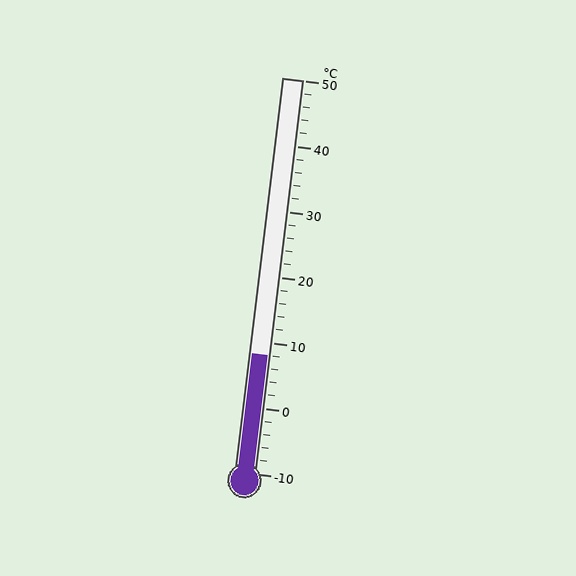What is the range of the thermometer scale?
The thermometer scale ranges from -10°C to 50°C.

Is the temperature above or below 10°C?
The temperature is below 10°C.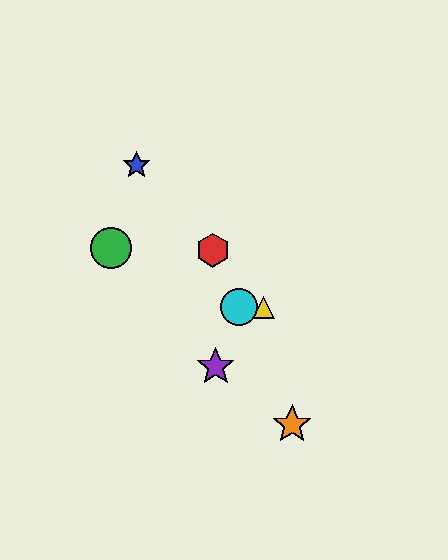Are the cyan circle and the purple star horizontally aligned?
No, the cyan circle is at y≈307 and the purple star is at y≈367.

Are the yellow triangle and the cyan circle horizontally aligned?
Yes, both are at y≈307.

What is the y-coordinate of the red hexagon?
The red hexagon is at y≈250.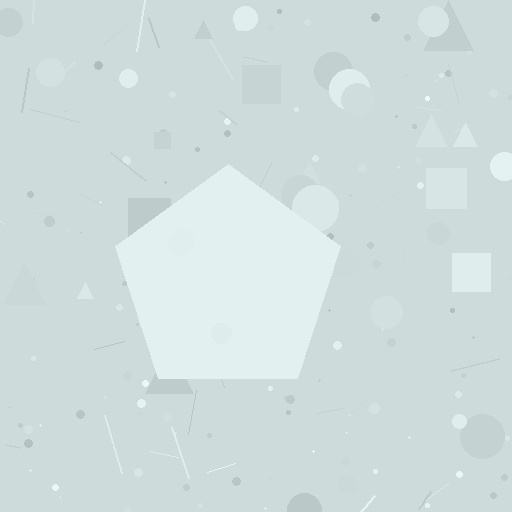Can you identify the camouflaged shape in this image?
The camouflaged shape is a pentagon.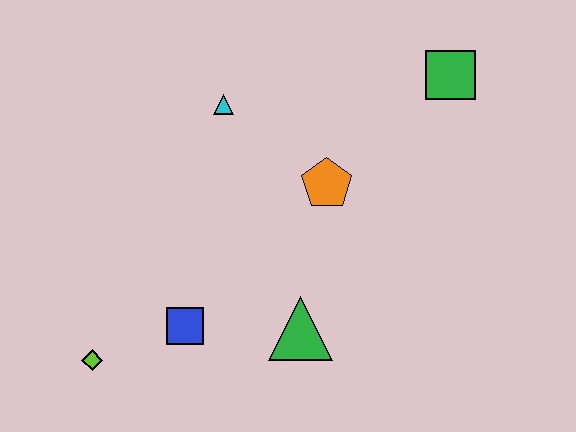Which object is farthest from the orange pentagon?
The lime diamond is farthest from the orange pentagon.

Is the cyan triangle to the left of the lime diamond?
No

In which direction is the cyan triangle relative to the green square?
The cyan triangle is to the left of the green square.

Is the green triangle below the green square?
Yes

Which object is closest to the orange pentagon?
The cyan triangle is closest to the orange pentagon.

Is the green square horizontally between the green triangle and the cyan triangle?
No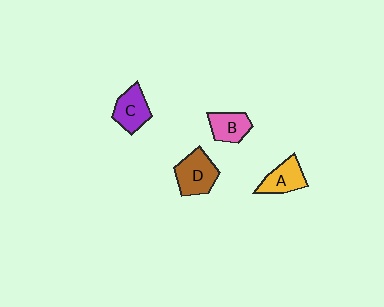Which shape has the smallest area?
Shape B (pink).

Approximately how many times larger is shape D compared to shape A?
Approximately 1.2 times.